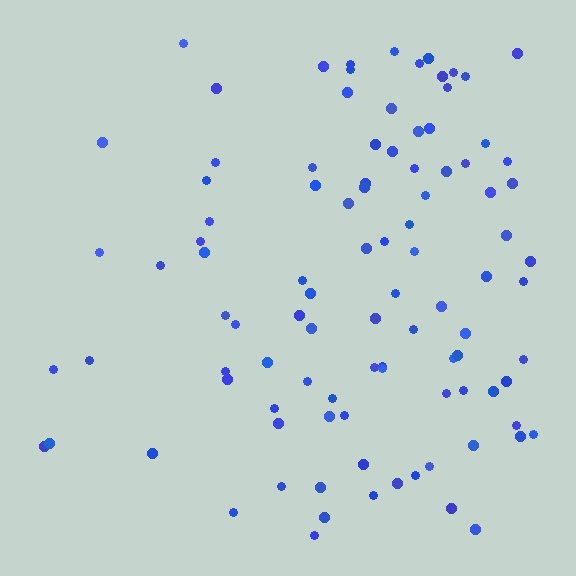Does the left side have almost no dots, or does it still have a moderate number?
Still a moderate number, just noticeably fewer than the right.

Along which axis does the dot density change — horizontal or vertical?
Horizontal.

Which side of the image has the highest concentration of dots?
The right.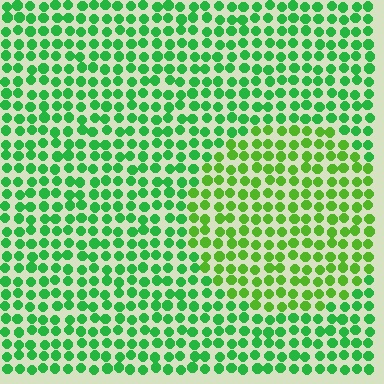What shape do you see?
I see a circle.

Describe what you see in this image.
The image is filled with small green elements in a uniform arrangement. A circle-shaped region is visible where the elements are tinted to a slightly different hue, forming a subtle color boundary.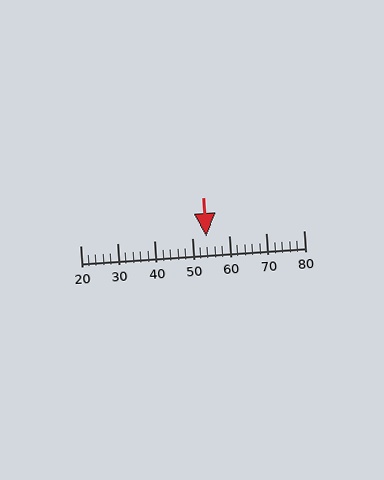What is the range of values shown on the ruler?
The ruler shows values from 20 to 80.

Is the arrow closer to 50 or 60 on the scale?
The arrow is closer to 50.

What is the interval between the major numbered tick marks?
The major tick marks are spaced 10 units apart.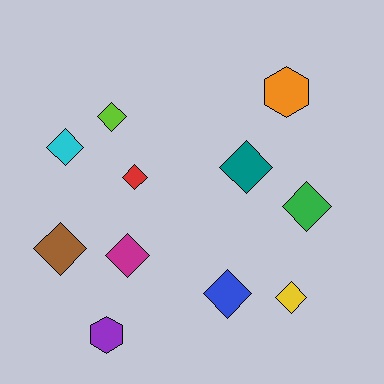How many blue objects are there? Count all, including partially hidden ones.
There is 1 blue object.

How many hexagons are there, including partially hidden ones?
There are 2 hexagons.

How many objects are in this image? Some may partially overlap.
There are 11 objects.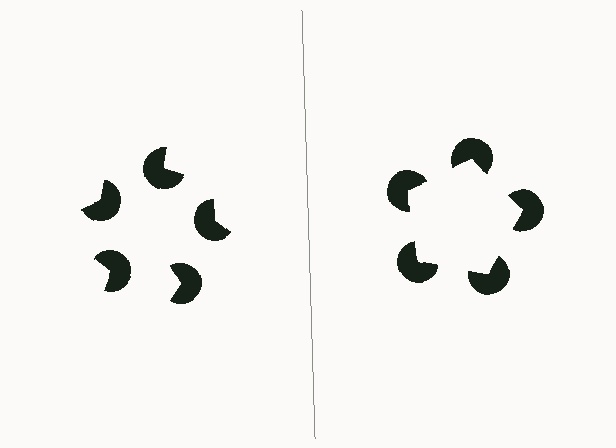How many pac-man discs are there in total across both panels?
10 — 5 on each side.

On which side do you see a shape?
An illusory pentagon appears on the right side. On the left side the wedge cuts are rotated, so no coherent shape forms.